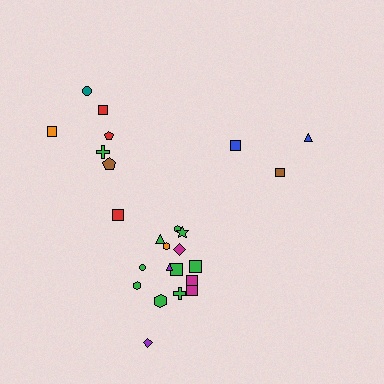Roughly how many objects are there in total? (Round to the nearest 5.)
Roughly 25 objects in total.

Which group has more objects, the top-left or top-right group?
The top-left group.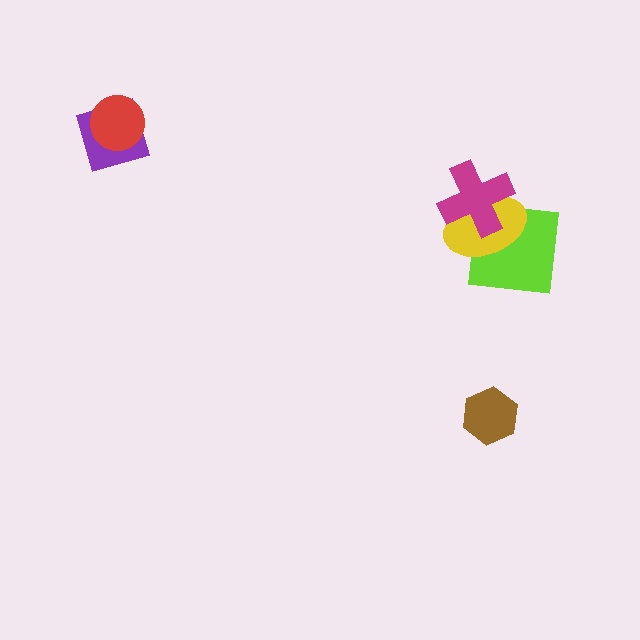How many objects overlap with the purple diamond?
1 object overlaps with the purple diamond.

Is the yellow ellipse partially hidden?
Yes, it is partially covered by another shape.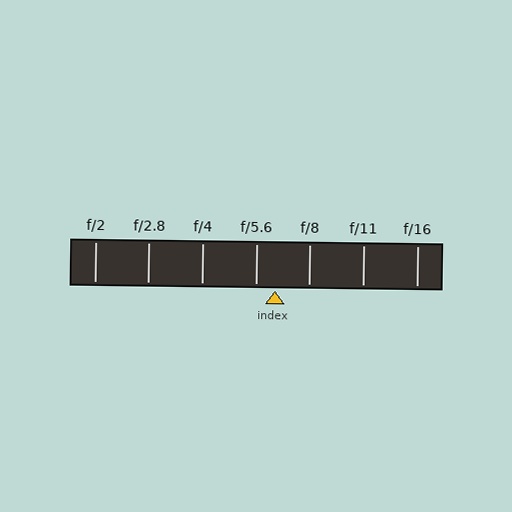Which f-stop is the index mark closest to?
The index mark is closest to f/5.6.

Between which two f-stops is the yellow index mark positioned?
The index mark is between f/5.6 and f/8.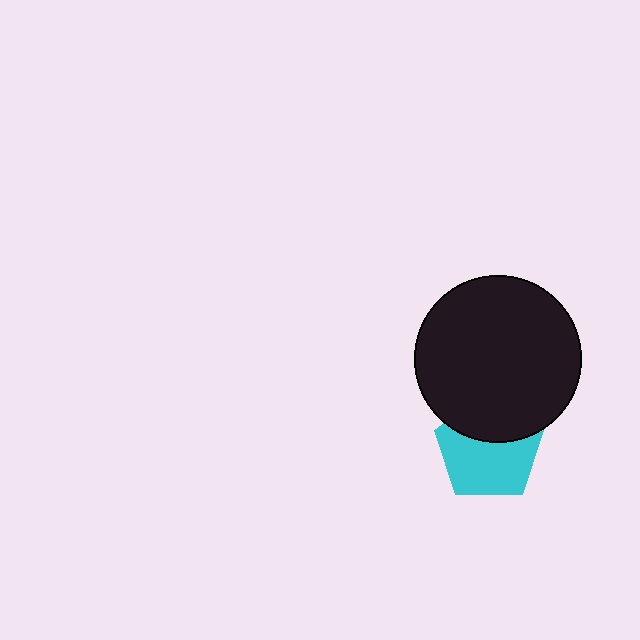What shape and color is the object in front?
The object in front is a black circle.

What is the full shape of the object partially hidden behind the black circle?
The partially hidden object is a cyan pentagon.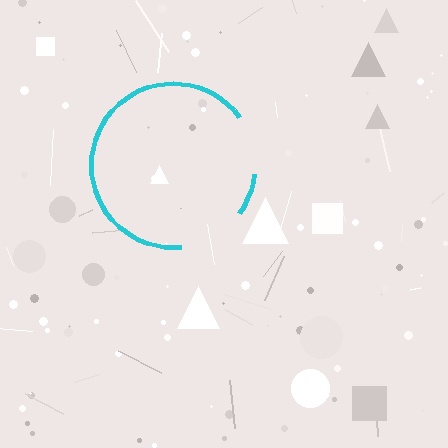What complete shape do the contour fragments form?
The contour fragments form a circle.